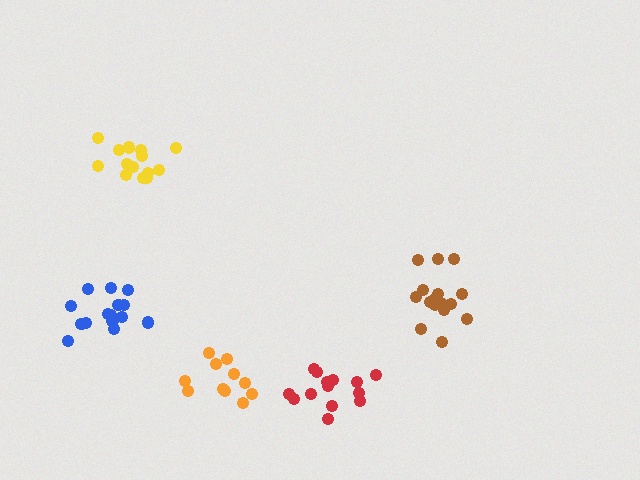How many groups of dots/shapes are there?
There are 5 groups.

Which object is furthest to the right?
The brown cluster is rightmost.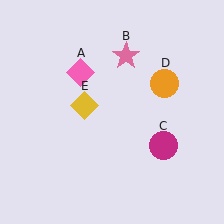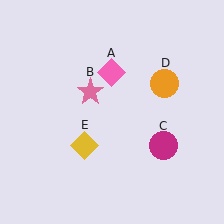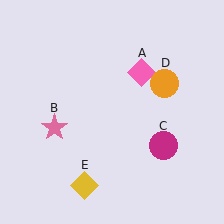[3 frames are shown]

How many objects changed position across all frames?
3 objects changed position: pink diamond (object A), pink star (object B), yellow diamond (object E).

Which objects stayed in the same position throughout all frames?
Magenta circle (object C) and orange circle (object D) remained stationary.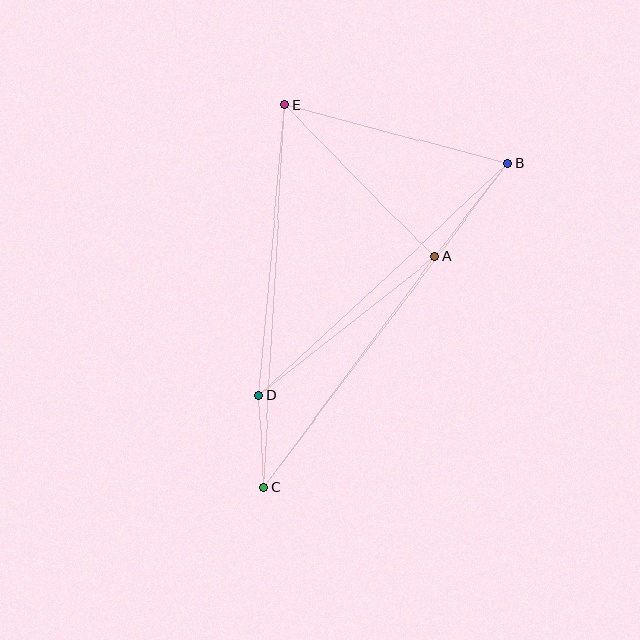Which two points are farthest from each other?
Points B and C are farthest from each other.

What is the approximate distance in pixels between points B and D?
The distance between B and D is approximately 341 pixels.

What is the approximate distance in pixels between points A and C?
The distance between A and C is approximately 287 pixels.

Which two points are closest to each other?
Points C and D are closest to each other.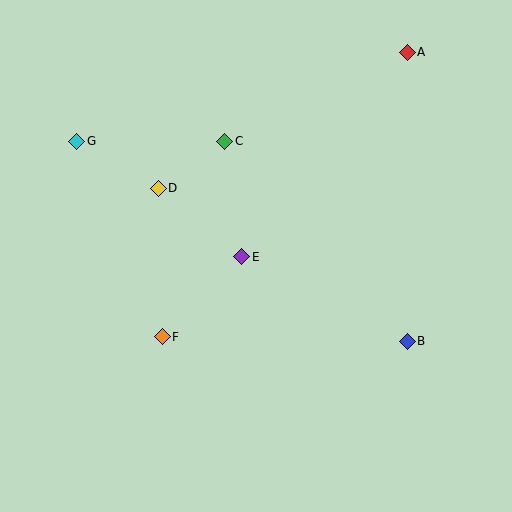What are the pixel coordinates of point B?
Point B is at (407, 341).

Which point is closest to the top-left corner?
Point G is closest to the top-left corner.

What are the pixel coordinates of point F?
Point F is at (162, 337).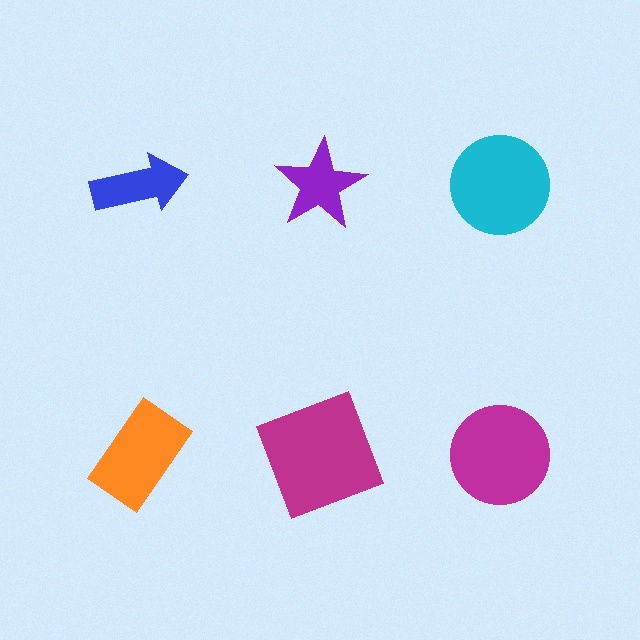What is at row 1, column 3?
A cyan circle.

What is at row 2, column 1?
An orange rectangle.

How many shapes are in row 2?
3 shapes.